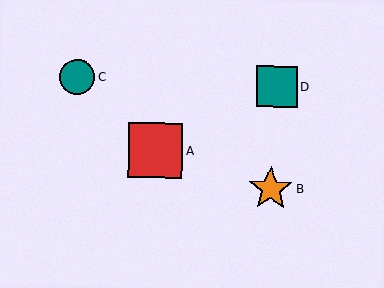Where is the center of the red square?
The center of the red square is at (155, 150).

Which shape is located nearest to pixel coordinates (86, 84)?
The teal circle (labeled C) at (77, 77) is nearest to that location.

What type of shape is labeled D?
Shape D is a teal square.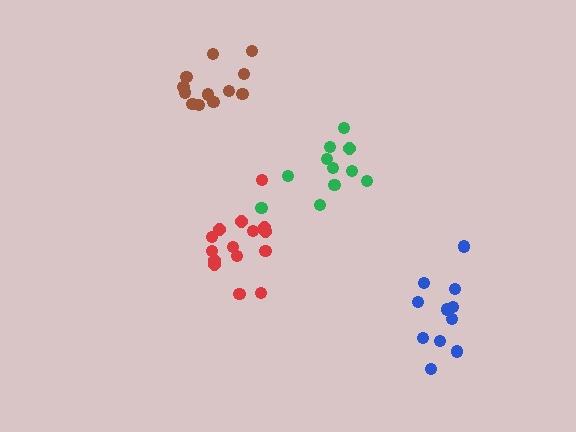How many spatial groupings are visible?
There are 4 spatial groupings.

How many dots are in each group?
Group 1: 15 dots, Group 2: 11 dots, Group 3: 11 dots, Group 4: 12 dots (49 total).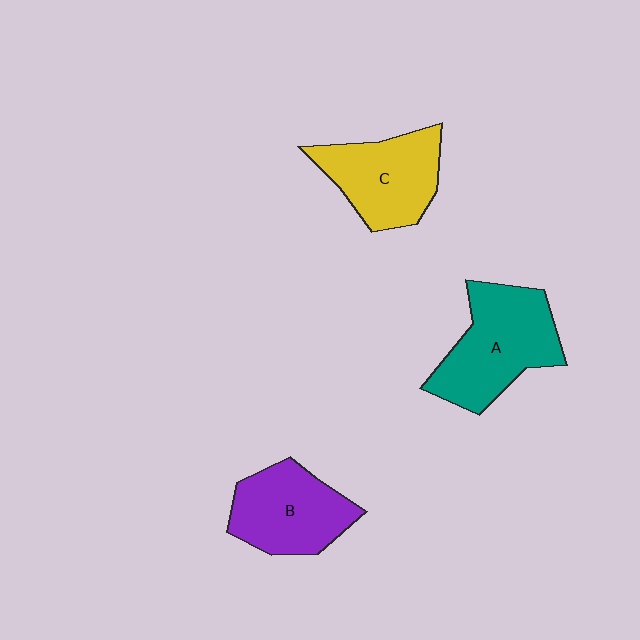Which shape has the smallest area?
Shape B (purple).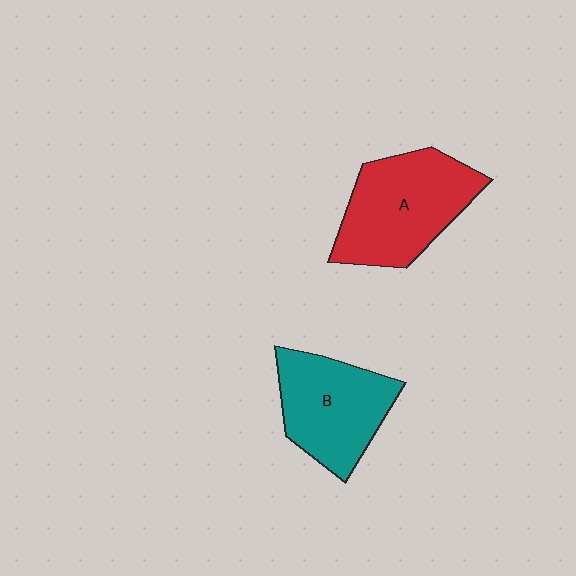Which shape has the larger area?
Shape A (red).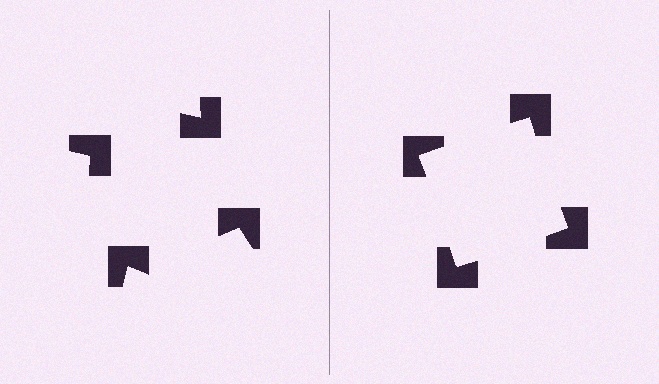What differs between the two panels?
The notched squares are positioned identically on both sides; only the wedge orientations differ. On the right they align to a square; on the left they are misaligned.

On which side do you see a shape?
An illusory square appears on the right side. On the left side the wedge cuts are rotated, so no coherent shape forms.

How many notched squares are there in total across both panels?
8 — 4 on each side.